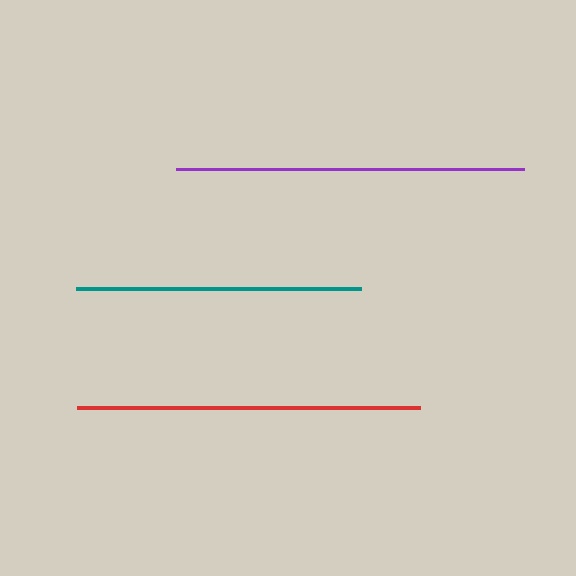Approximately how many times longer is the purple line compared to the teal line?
The purple line is approximately 1.2 times the length of the teal line.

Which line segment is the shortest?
The teal line is the shortest at approximately 285 pixels.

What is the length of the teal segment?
The teal segment is approximately 285 pixels long.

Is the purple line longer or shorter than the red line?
The purple line is longer than the red line.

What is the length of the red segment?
The red segment is approximately 343 pixels long.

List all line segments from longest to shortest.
From longest to shortest: purple, red, teal.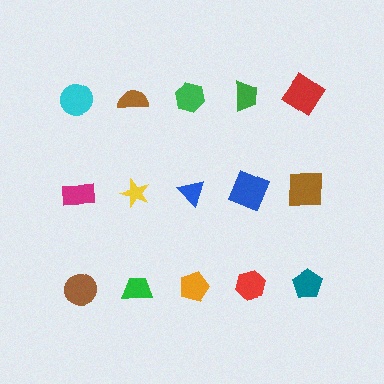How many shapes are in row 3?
5 shapes.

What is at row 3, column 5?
A teal pentagon.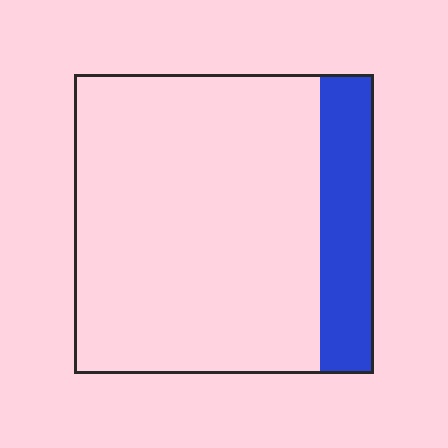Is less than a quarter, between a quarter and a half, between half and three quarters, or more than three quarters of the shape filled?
Less than a quarter.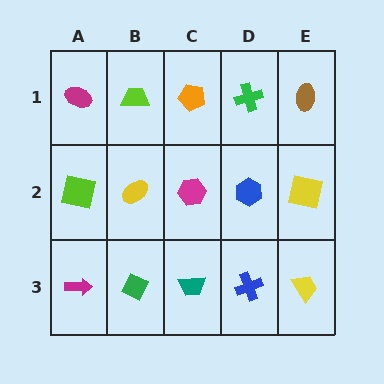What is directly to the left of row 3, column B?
A magenta arrow.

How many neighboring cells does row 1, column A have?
2.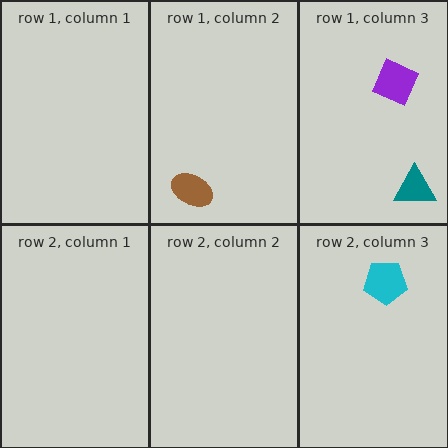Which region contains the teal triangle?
The row 1, column 3 region.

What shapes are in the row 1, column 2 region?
The brown ellipse.